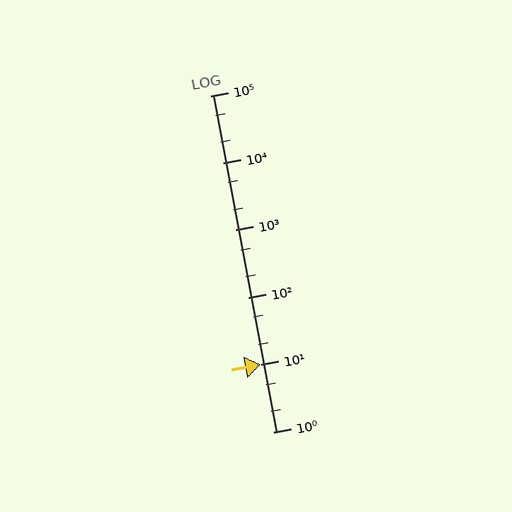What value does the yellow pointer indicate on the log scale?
The pointer indicates approximately 9.9.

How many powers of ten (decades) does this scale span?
The scale spans 5 decades, from 1 to 100000.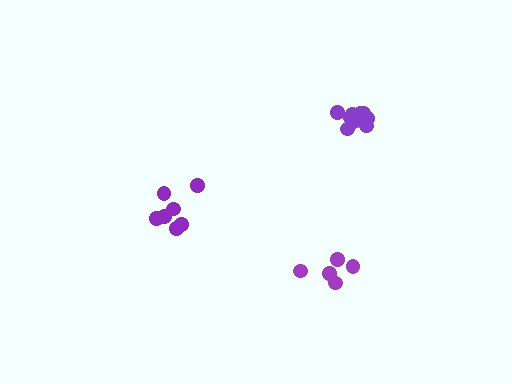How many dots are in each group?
Group 1: 5 dots, Group 2: 10 dots, Group 3: 7 dots (22 total).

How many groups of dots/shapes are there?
There are 3 groups.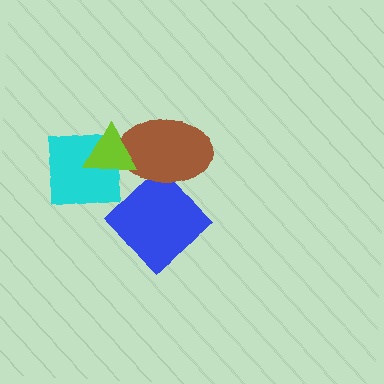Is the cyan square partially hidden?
Yes, it is partially covered by another shape.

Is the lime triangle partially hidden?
No, no other shape covers it.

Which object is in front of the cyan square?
The lime triangle is in front of the cyan square.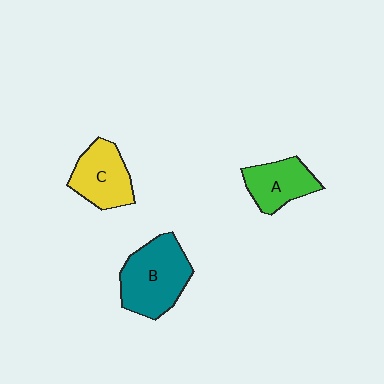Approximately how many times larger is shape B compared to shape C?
Approximately 1.4 times.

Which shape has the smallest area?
Shape A (green).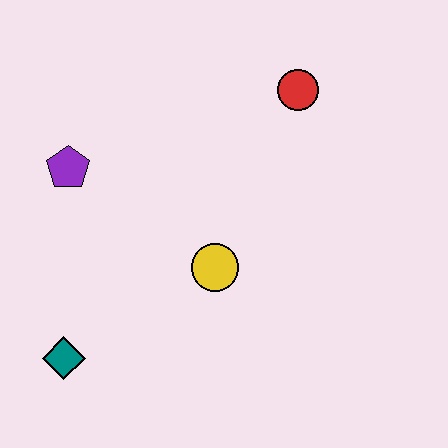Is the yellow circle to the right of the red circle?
No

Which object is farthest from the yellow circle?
The red circle is farthest from the yellow circle.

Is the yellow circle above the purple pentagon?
No